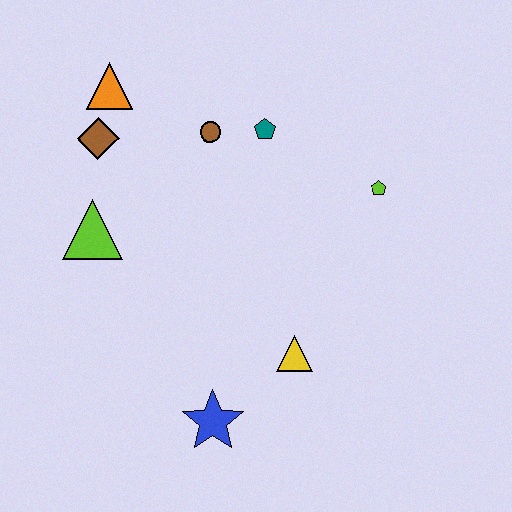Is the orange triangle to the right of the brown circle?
No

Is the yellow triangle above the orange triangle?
No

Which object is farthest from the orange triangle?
The blue star is farthest from the orange triangle.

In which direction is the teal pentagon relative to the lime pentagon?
The teal pentagon is to the left of the lime pentagon.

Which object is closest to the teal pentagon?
The brown circle is closest to the teal pentagon.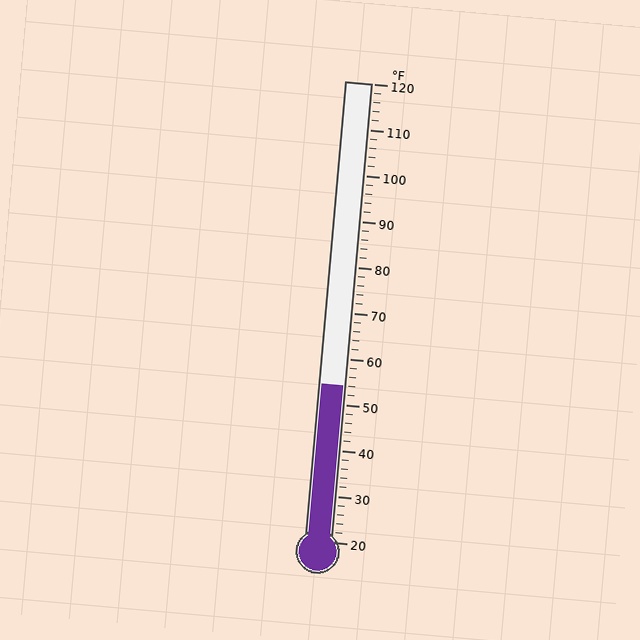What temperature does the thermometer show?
The thermometer shows approximately 54°F.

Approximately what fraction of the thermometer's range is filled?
The thermometer is filled to approximately 35% of its range.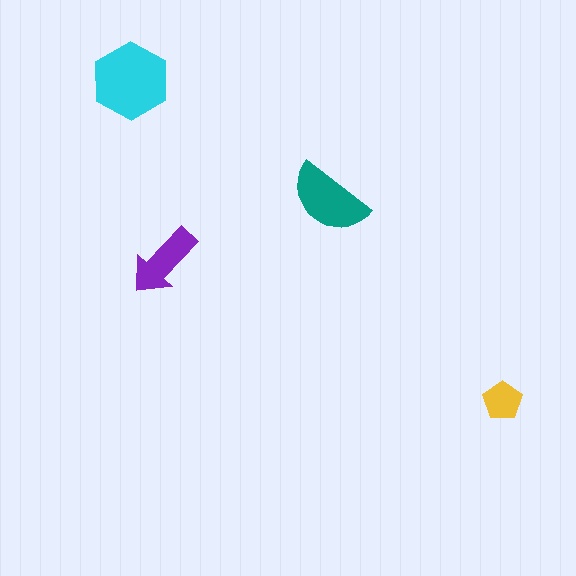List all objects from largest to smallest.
The cyan hexagon, the teal semicircle, the purple arrow, the yellow pentagon.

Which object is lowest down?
The yellow pentagon is bottommost.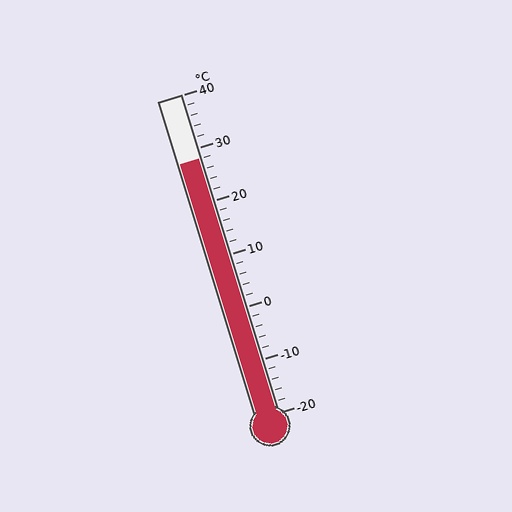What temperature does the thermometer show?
The thermometer shows approximately 28°C.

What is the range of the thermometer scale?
The thermometer scale ranges from -20°C to 40°C.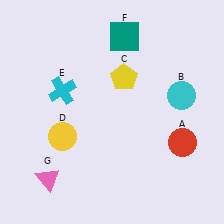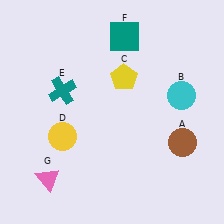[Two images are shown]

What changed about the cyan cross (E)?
In Image 1, E is cyan. In Image 2, it changed to teal.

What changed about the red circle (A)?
In Image 1, A is red. In Image 2, it changed to brown.